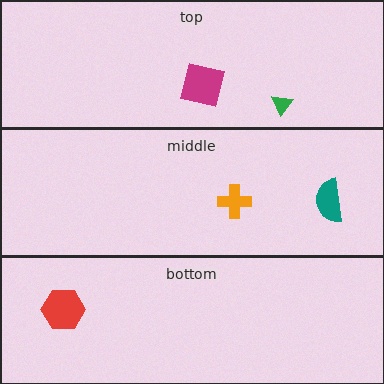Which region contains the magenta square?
The top region.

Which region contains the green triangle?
The top region.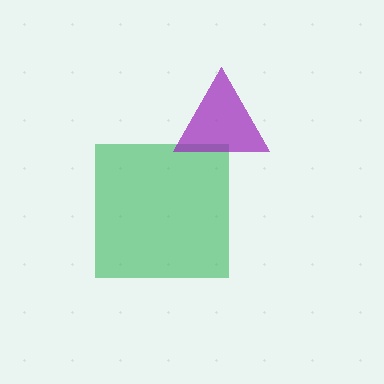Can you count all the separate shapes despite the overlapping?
Yes, there are 2 separate shapes.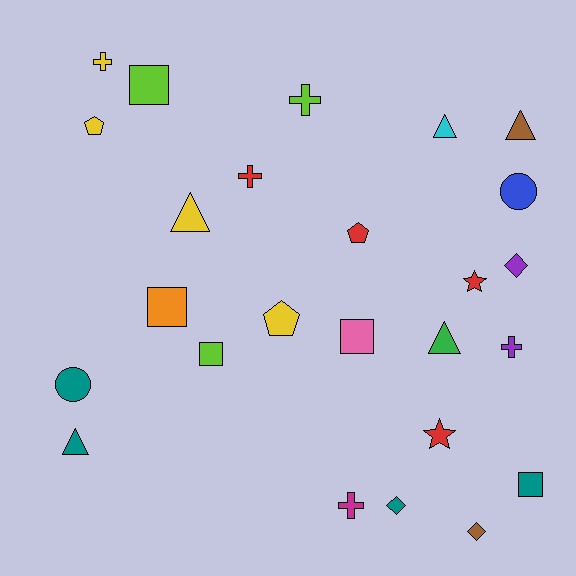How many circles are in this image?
There are 2 circles.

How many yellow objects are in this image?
There are 4 yellow objects.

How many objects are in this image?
There are 25 objects.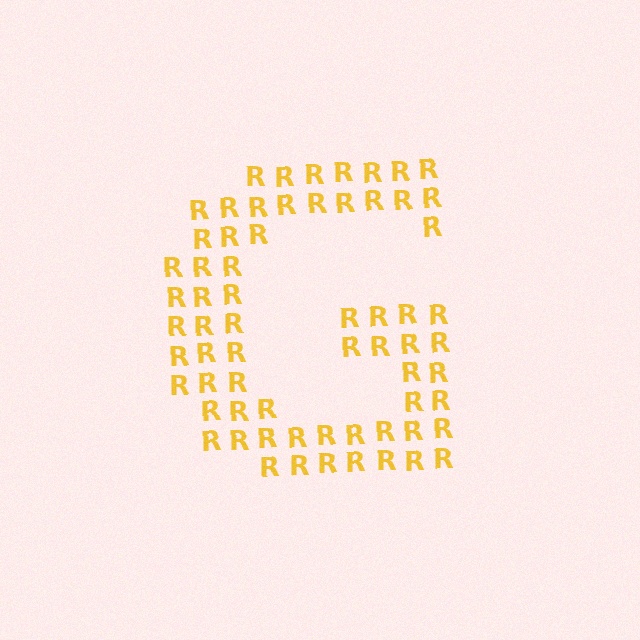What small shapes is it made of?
It is made of small letter R's.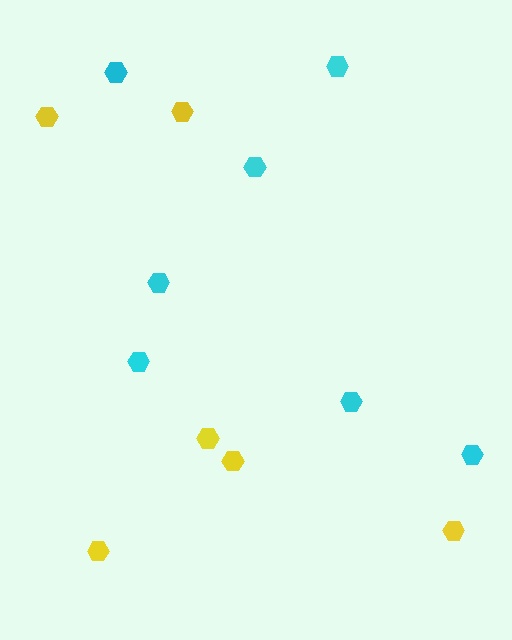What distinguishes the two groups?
There are 2 groups: one group of cyan hexagons (7) and one group of yellow hexagons (6).